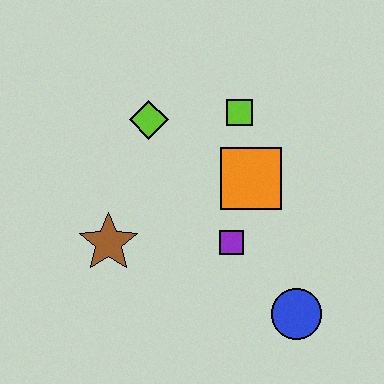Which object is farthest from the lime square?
The blue circle is farthest from the lime square.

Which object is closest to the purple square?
The orange square is closest to the purple square.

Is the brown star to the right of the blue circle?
No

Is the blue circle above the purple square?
No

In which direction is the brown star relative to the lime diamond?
The brown star is below the lime diamond.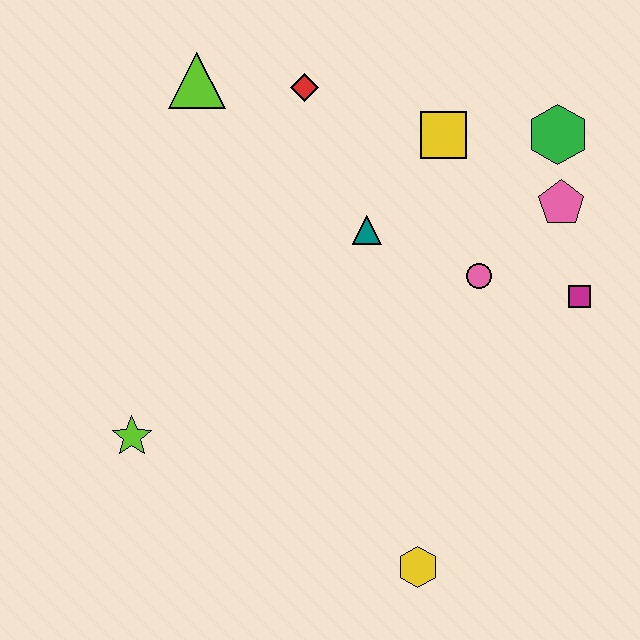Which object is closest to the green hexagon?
The pink pentagon is closest to the green hexagon.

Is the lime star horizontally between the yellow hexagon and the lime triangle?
No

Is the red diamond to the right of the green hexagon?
No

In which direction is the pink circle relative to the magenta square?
The pink circle is to the left of the magenta square.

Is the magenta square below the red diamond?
Yes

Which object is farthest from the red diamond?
The yellow hexagon is farthest from the red diamond.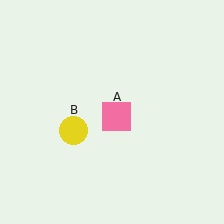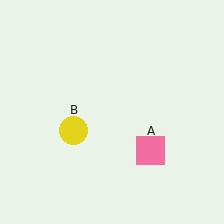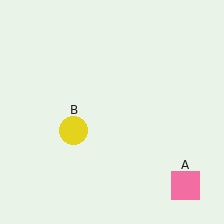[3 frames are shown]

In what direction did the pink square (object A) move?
The pink square (object A) moved down and to the right.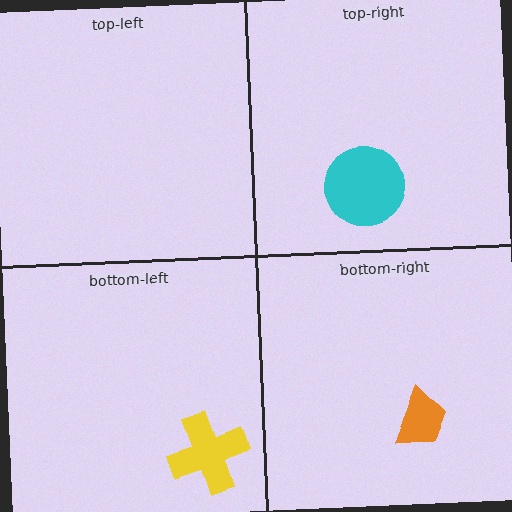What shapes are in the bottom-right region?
The orange trapezoid.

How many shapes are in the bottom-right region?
1.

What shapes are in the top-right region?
The cyan circle.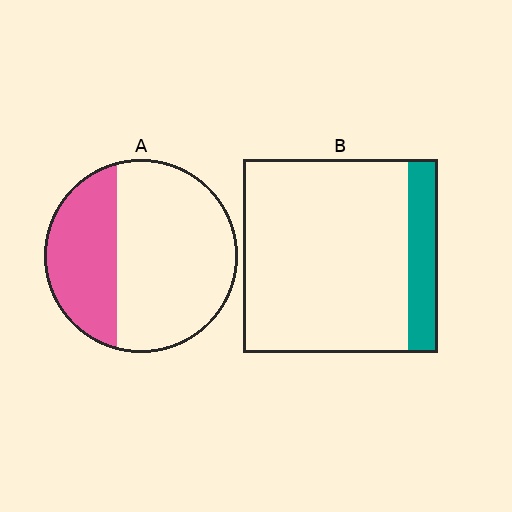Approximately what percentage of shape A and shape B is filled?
A is approximately 35% and B is approximately 15%.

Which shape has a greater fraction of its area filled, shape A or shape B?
Shape A.